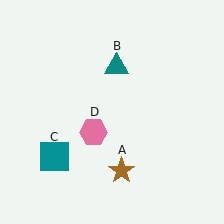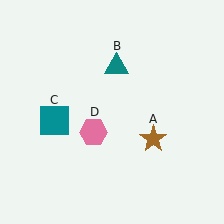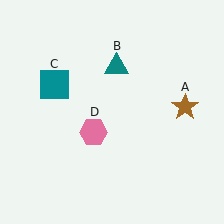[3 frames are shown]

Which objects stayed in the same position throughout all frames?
Teal triangle (object B) and pink hexagon (object D) remained stationary.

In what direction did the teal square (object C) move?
The teal square (object C) moved up.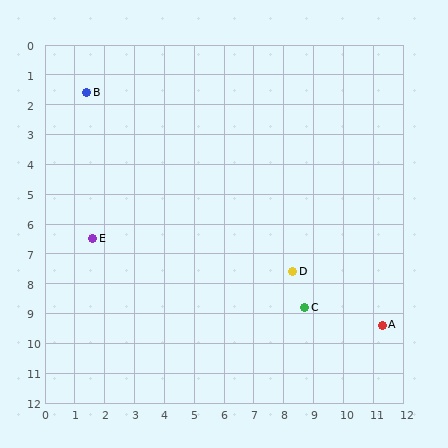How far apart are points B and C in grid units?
Points B and C are about 10.3 grid units apart.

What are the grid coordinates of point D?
Point D is at approximately (8.3, 7.6).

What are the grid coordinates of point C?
Point C is at approximately (8.7, 8.8).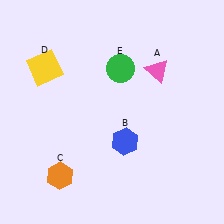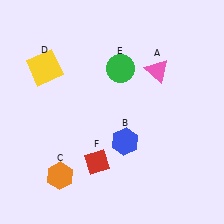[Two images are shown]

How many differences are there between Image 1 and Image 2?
There is 1 difference between the two images.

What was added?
A red diamond (F) was added in Image 2.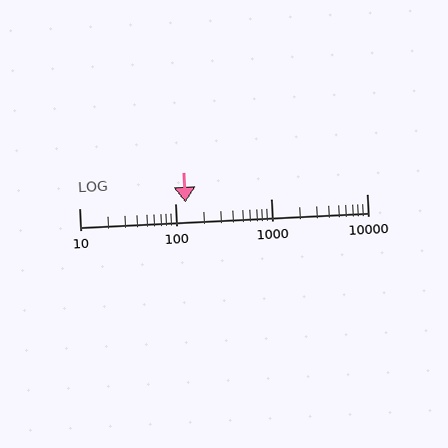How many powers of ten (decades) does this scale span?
The scale spans 3 decades, from 10 to 10000.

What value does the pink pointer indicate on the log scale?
The pointer indicates approximately 130.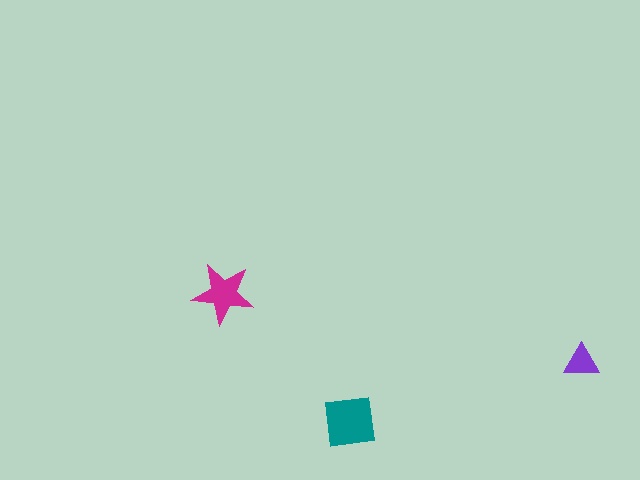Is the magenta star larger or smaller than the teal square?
Smaller.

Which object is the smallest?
The purple triangle.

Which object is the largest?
The teal square.